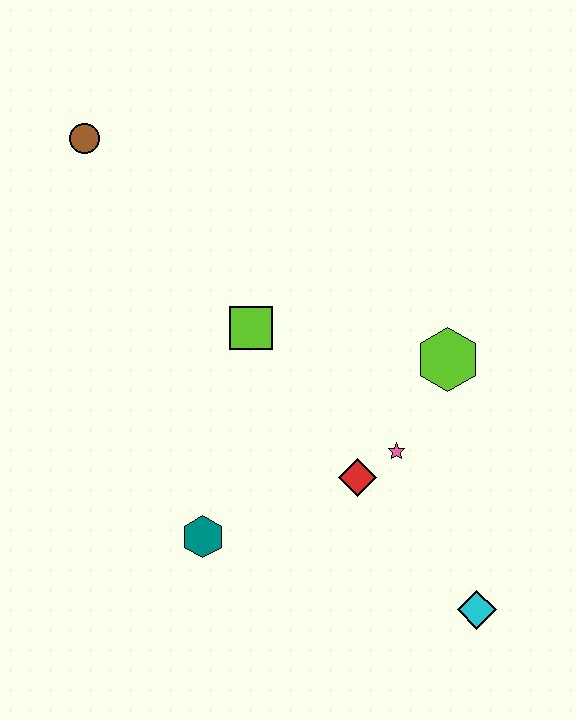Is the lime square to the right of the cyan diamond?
No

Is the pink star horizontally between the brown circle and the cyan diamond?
Yes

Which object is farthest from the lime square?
The cyan diamond is farthest from the lime square.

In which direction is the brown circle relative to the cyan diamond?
The brown circle is above the cyan diamond.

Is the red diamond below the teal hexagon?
No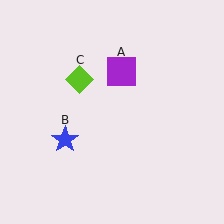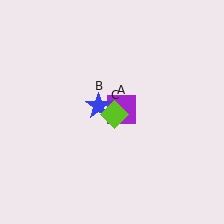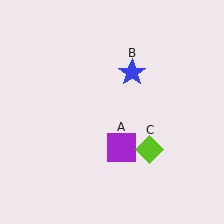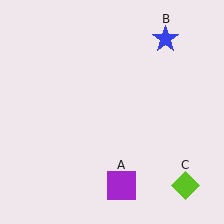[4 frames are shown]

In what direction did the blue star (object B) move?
The blue star (object B) moved up and to the right.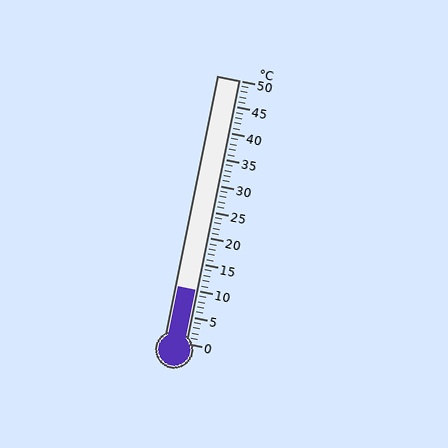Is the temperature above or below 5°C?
The temperature is above 5°C.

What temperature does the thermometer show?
The thermometer shows approximately 10°C.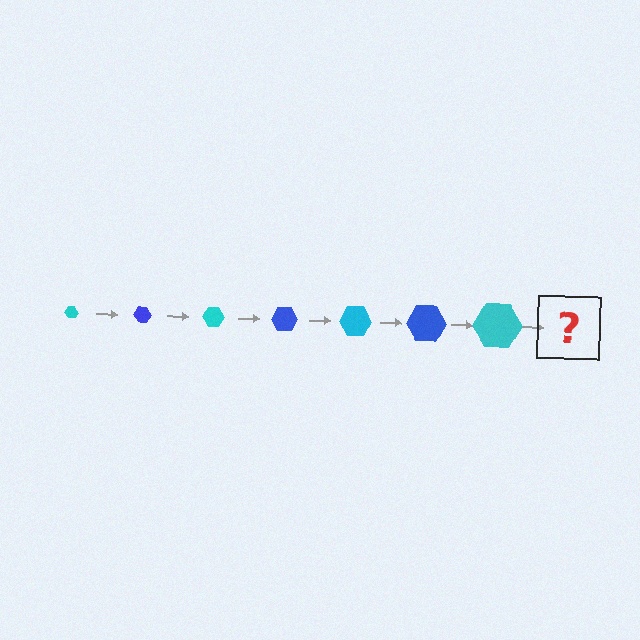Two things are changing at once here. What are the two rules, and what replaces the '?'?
The two rules are that the hexagon grows larger each step and the color cycles through cyan and blue. The '?' should be a blue hexagon, larger than the previous one.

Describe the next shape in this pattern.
It should be a blue hexagon, larger than the previous one.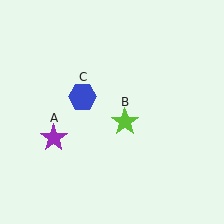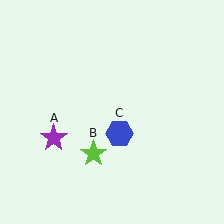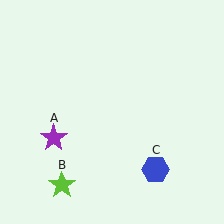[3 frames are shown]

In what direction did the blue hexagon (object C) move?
The blue hexagon (object C) moved down and to the right.